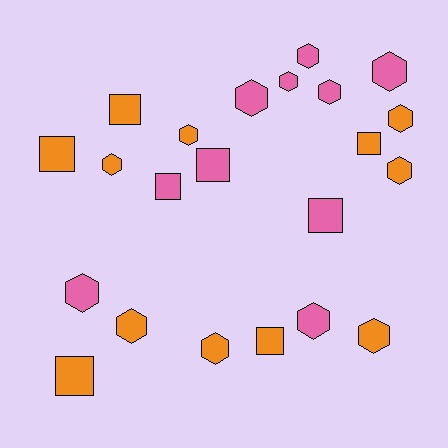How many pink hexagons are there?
There are 7 pink hexagons.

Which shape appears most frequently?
Hexagon, with 14 objects.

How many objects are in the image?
There are 22 objects.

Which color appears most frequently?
Orange, with 12 objects.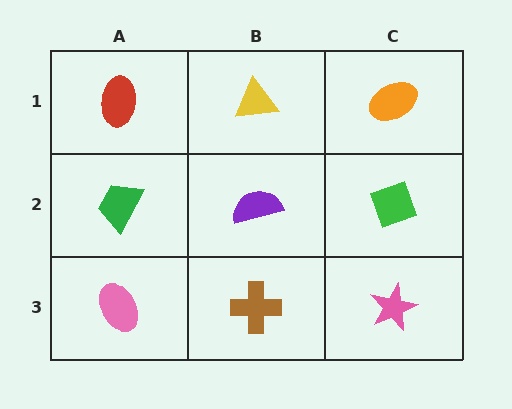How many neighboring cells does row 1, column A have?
2.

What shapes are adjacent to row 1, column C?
A green diamond (row 2, column C), a yellow triangle (row 1, column B).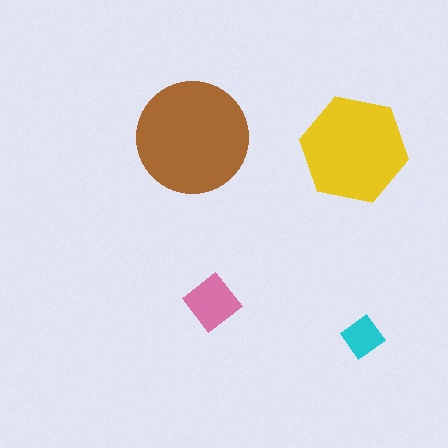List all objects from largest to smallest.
The brown circle, the yellow hexagon, the pink diamond, the cyan diamond.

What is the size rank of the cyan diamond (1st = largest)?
4th.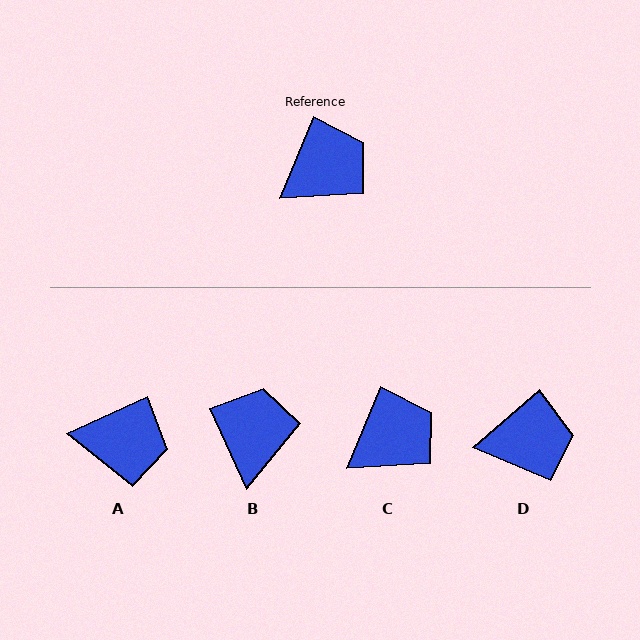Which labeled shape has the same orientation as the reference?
C.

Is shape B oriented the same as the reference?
No, it is off by about 47 degrees.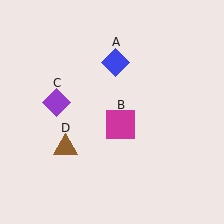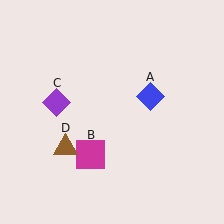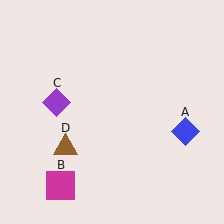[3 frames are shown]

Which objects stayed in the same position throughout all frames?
Purple diamond (object C) and brown triangle (object D) remained stationary.